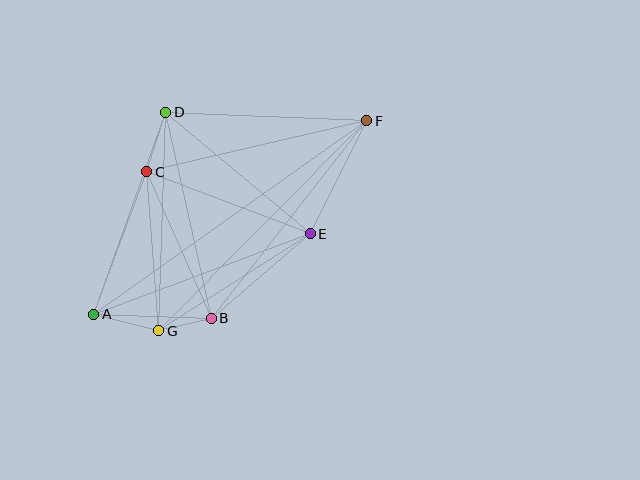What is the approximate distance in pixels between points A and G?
The distance between A and G is approximately 67 pixels.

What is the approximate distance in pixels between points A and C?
The distance between A and C is approximately 152 pixels.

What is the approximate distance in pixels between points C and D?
The distance between C and D is approximately 62 pixels.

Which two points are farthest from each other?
Points A and F are farthest from each other.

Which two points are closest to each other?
Points B and G are closest to each other.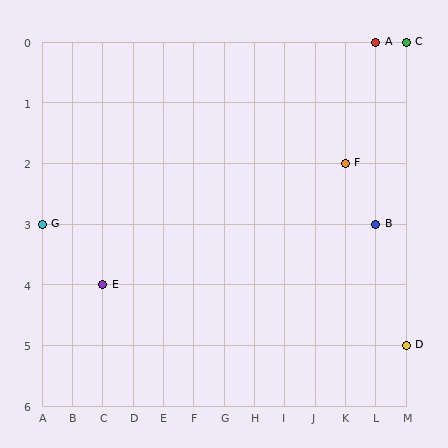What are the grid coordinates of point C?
Point C is at grid coordinates (M, 0).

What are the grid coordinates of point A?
Point A is at grid coordinates (L, 0).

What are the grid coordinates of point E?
Point E is at grid coordinates (C, 4).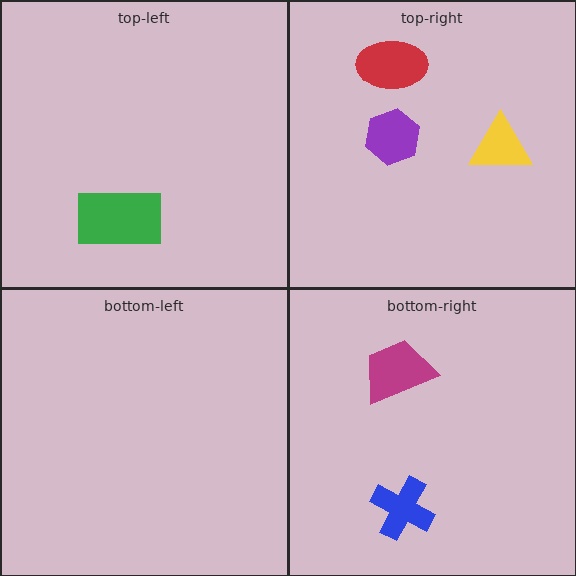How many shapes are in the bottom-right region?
2.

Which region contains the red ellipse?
The top-right region.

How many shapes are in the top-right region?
3.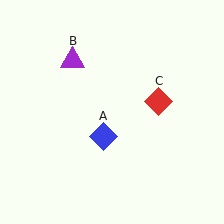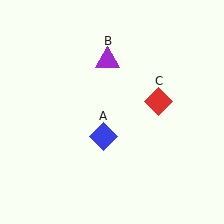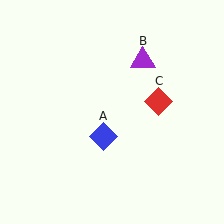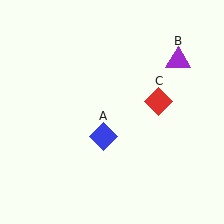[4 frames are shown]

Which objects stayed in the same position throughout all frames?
Blue diamond (object A) and red diamond (object C) remained stationary.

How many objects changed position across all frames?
1 object changed position: purple triangle (object B).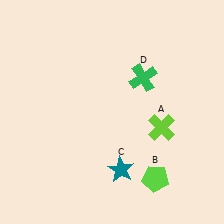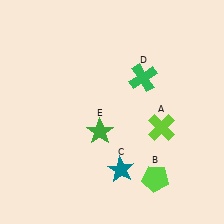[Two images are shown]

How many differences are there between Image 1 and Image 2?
There is 1 difference between the two images.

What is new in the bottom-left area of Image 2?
A green star (E) was added in the bottom-left area of Image 2.